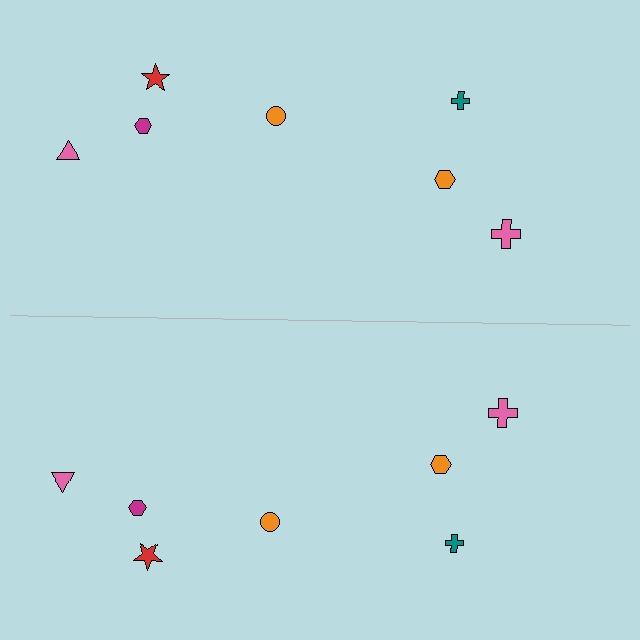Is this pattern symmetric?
Yes, this pattern has bilateral (reflection) symmetry.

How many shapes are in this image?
There are 14 shapes in this image.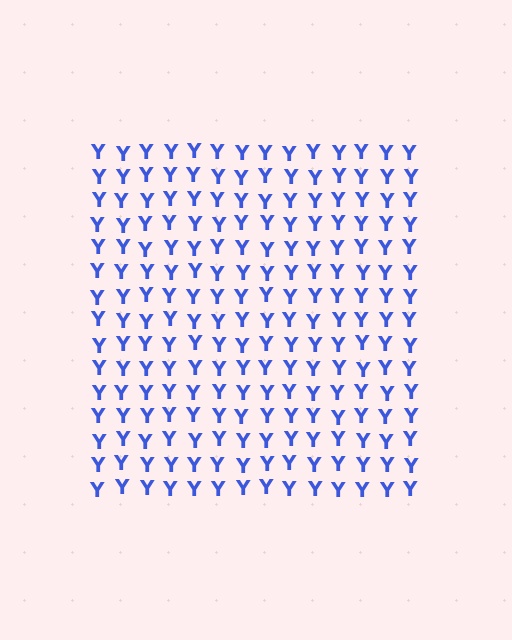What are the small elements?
The small elements are letter Y's.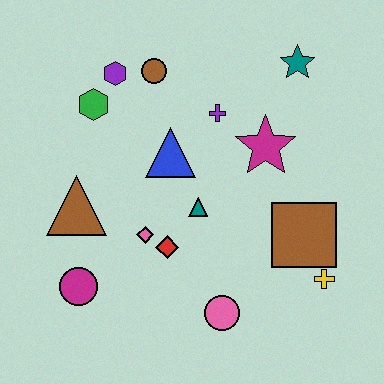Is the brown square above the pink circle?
Yes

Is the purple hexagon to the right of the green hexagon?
Yes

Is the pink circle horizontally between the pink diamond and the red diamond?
No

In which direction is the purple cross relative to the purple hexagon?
The purple cross is to the right of the purple hexagon.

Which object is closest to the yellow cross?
The brown square is closest to the yellow cross.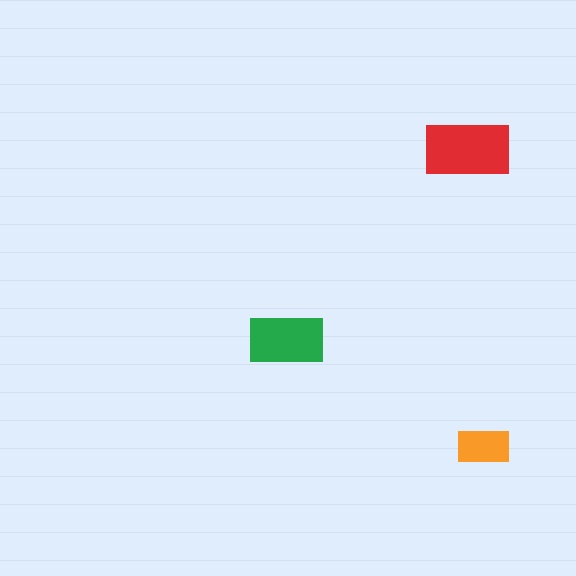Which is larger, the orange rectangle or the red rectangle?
The red one.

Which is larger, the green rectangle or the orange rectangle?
The green one.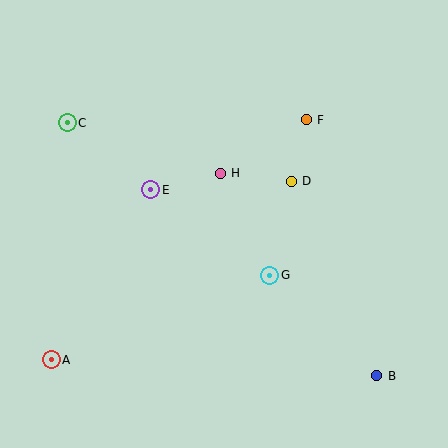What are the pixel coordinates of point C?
Point C is at (67, 123).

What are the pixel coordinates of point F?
Point F is at (306, 120).